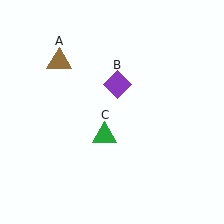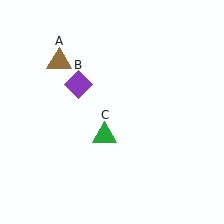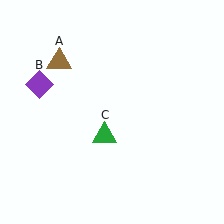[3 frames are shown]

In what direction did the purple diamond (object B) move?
The purple diamond (object B) moved left.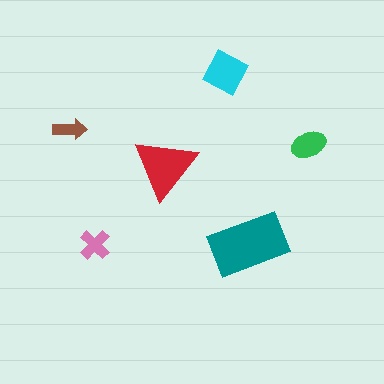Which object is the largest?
The teal rectangle.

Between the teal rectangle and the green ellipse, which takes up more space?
The teal rectangle.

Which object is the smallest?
The brown arrow.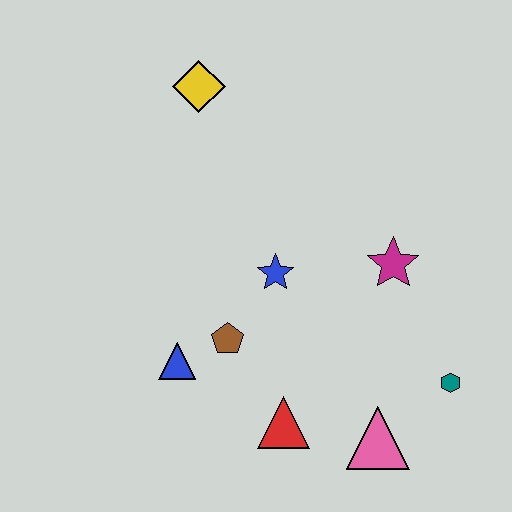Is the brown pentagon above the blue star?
No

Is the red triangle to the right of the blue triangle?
Yes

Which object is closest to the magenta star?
The blue star is closest to the magenta star.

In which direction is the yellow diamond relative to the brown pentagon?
The yellow diamond is above the brown pentagon.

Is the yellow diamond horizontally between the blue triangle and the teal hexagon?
Yes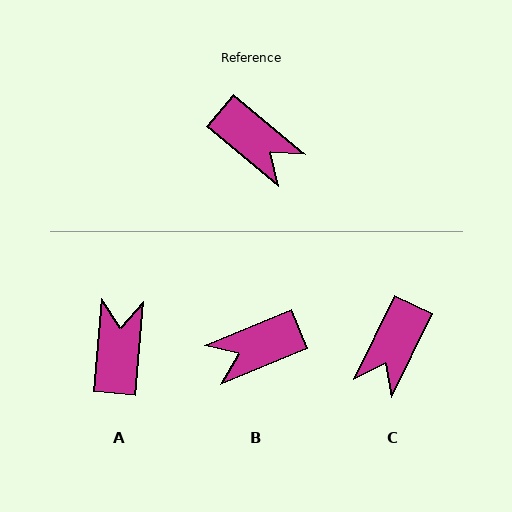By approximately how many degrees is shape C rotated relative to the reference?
Approximately 76 degrees clockwise.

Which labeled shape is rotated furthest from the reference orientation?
A, about 125 degrees away.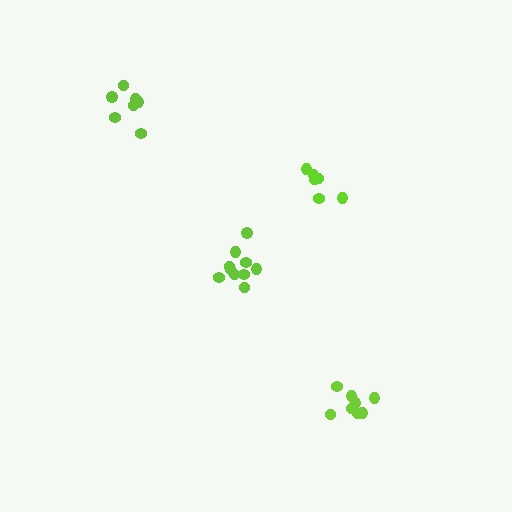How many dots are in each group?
Group 1: 6 dots, Group 2: 8 dots, Group 3: 7 dots, Group 4: 10 dots (31 total).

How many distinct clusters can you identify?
There are 4 distinct clusters.